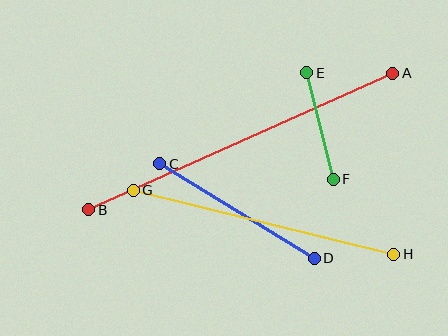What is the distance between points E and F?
The distance is approximately 110 pixels.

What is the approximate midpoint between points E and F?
The midpoint is at approximately (320, 126) pixels.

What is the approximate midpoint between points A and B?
The midpoint is at approximately (241, 141) pixels.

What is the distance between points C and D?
The distance is approximately 181 pixels.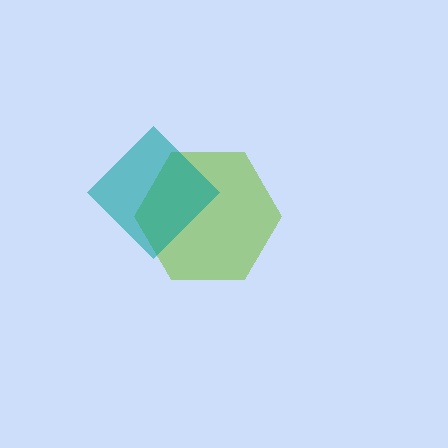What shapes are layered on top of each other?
The layered shapes are: a lime hexagon, a teal diamond.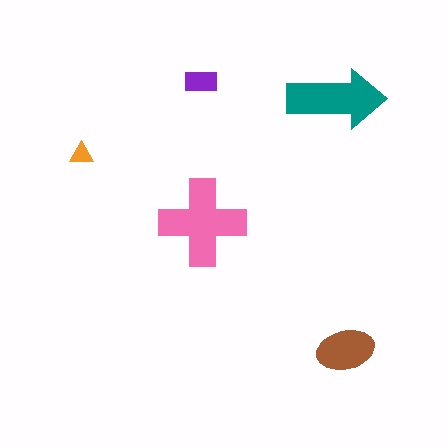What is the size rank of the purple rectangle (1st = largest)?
4th.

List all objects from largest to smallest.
The pink cross, the teal arrow, the brown ellipse, the purple rectangle, the orange triangle.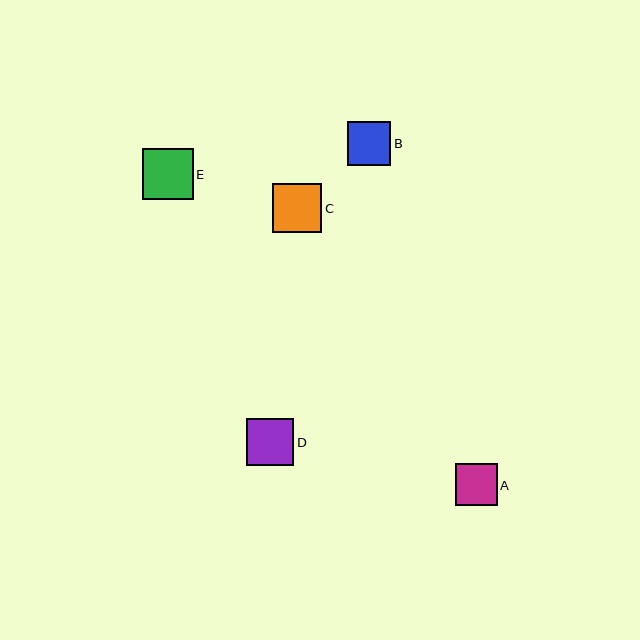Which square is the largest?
Square E is the largest with a size of approximately 50 pixels.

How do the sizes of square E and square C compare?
Square E and square C are approximately the same size.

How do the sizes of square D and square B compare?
Square D and square B are approximately the same size.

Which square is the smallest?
Square A is the smallest with a size of approximately 42 pixels.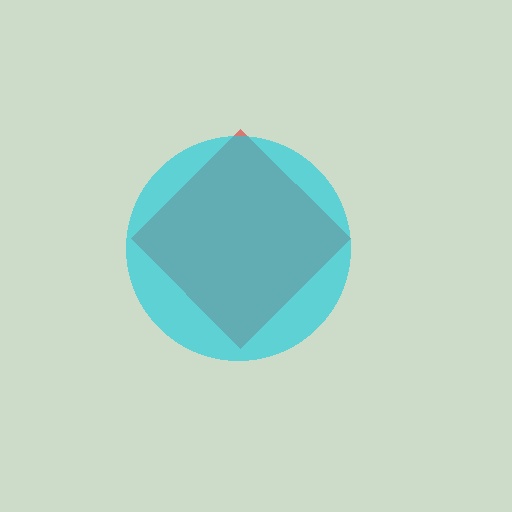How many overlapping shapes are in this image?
There are 2 overlapping shapes in the image.